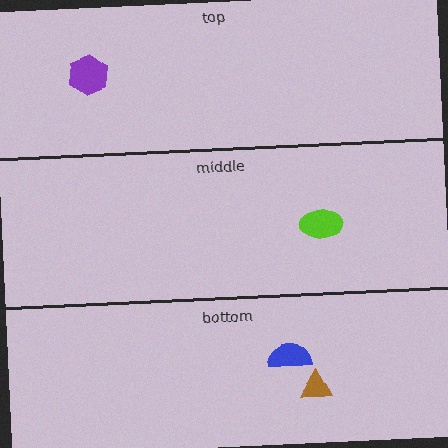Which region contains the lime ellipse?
The middle region.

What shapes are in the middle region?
The lime ellipse.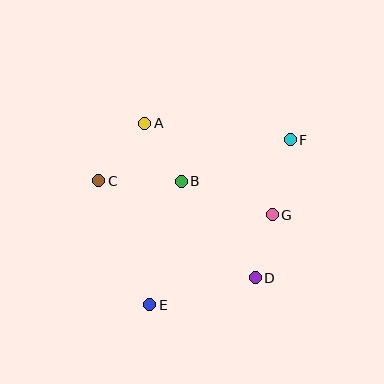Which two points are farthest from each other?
Points E and F are farthest from each other.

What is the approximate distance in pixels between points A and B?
The distance between A and B is approximately 69 pixels.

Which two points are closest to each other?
Points D and G are closest to each other.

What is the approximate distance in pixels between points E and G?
The distance between E and G is approximately 152 pixels.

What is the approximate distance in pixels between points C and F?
The distance between C and F is approximately 196 pixels.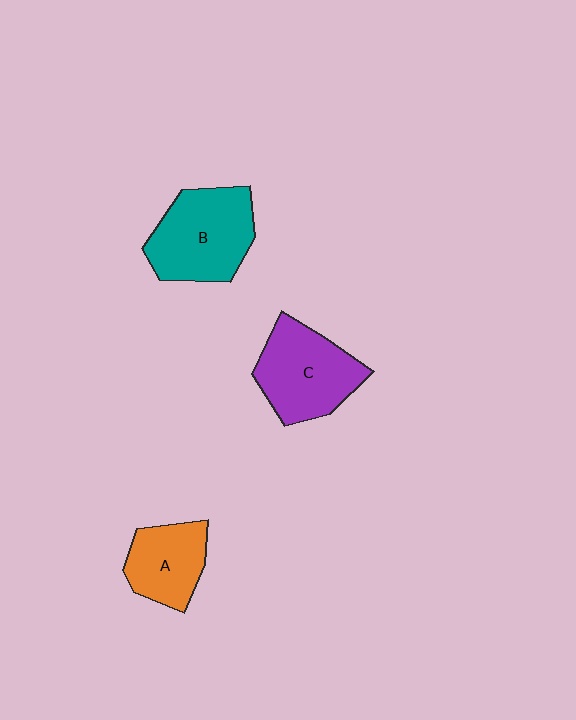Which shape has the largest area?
Shape B (teal).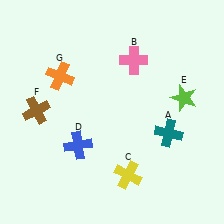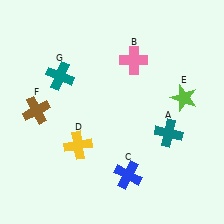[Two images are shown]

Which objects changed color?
C changed from yellow to blue. D changed from blue to yellow. G changed from orange to teal.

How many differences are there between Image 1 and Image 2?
There are 3 differences between the two images.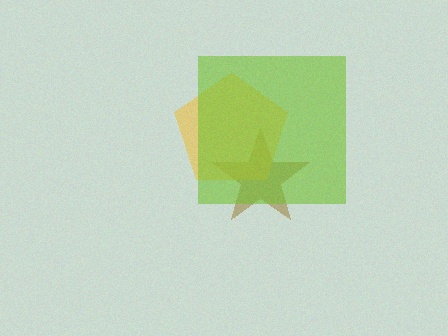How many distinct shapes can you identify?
There are 3 distinct shapes: a brown star, a yellow pentagon, a lime square.